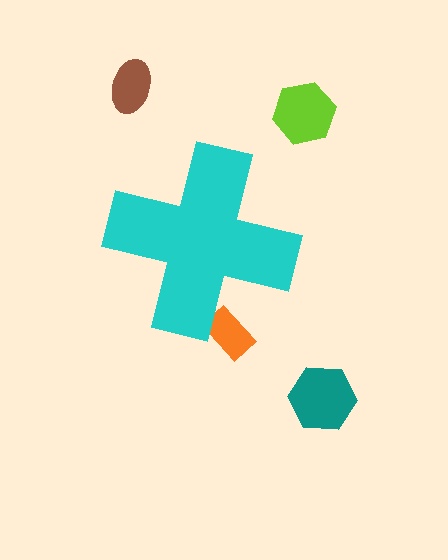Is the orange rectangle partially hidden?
Yes, the orange rectangle is partially hidden behind the cyan cross.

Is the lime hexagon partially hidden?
No, the lime hexagon is fully visible.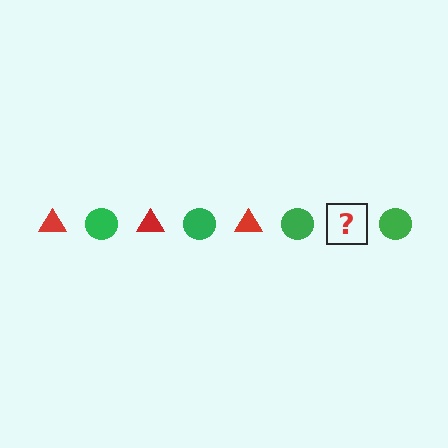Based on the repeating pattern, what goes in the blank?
The blank should be a red triangle.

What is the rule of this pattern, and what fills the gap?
The rule is that the pattern alternates between red triangle and green circle. The gap should be filled with a red triangle.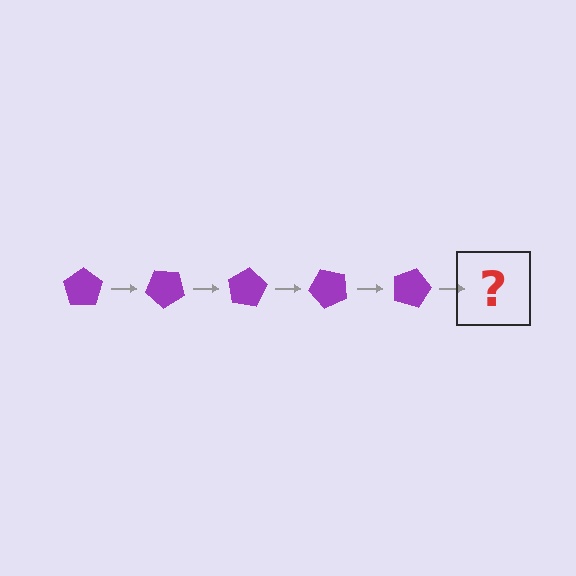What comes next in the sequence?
The next element should be a purple pentagon rotated 200 degrees.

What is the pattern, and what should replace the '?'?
The pattern is that the pentagon rotates 40 degrees each step. The '?' should be a purple pentagon rotated 200 degrees.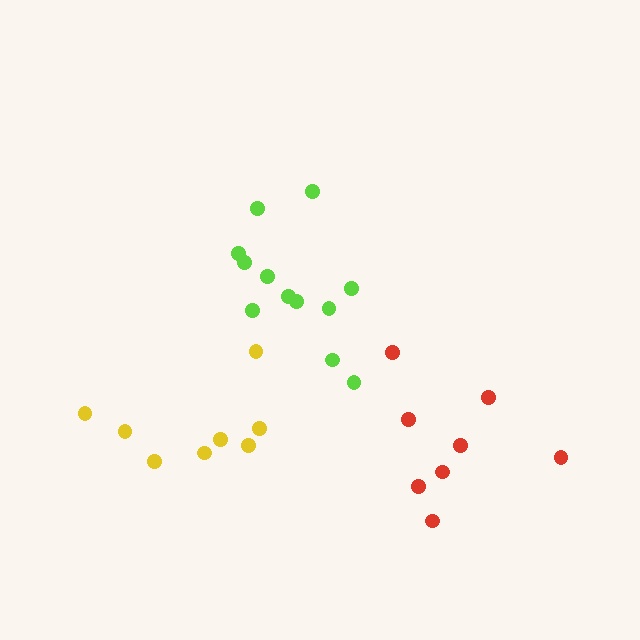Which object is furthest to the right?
The red cluster is rightmost.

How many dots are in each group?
Group 1: 12 dots, Group 2: 8 dots, Group 3: 8 dots (28 total).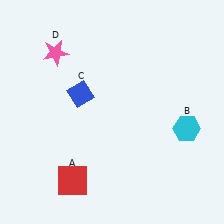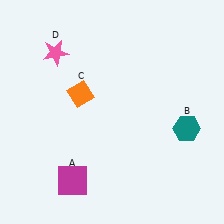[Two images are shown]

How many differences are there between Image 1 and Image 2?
There are 3 differences between the two images.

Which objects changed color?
A changed from red to magenta. B changed from cyan to teal. C changed from blue to orange.